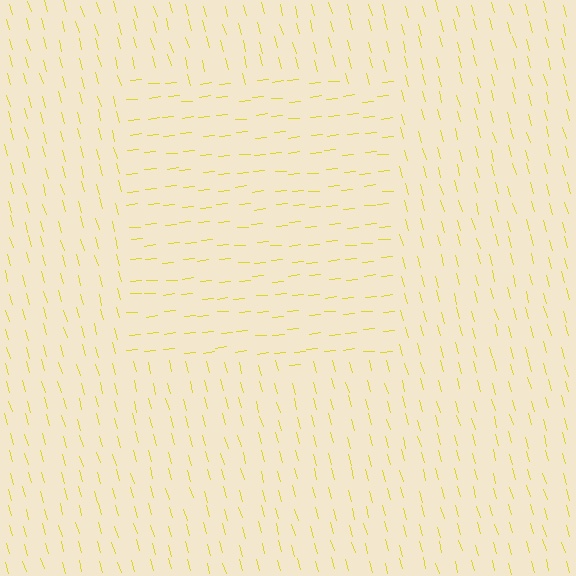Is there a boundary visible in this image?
Yes, there is a texture boundary formed by a change in line orientation.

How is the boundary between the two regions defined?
The boundary is defined purely by a change in line orientation (approximately 79 degrees difference). All lines are the same color and thickness.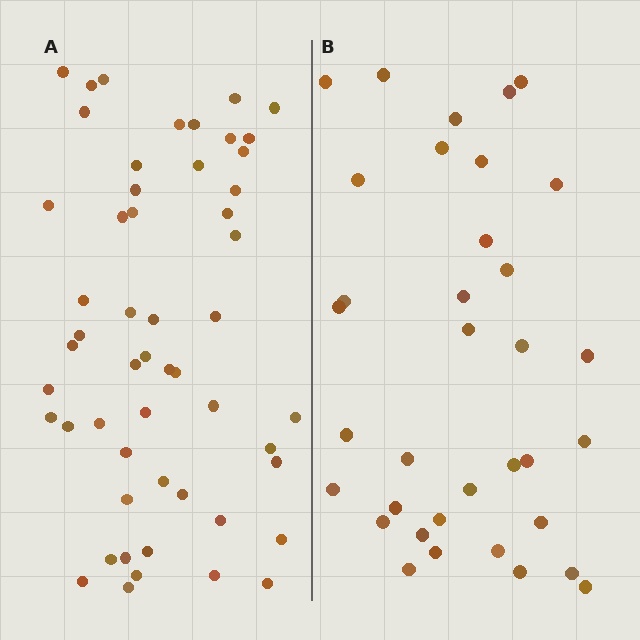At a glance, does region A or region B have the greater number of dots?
Region A (the left region) has more dots.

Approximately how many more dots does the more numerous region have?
Region A has approximately 20 more dots than region B.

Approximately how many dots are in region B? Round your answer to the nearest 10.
About 40 dots. (The exact count is 35, which rounds to 40.)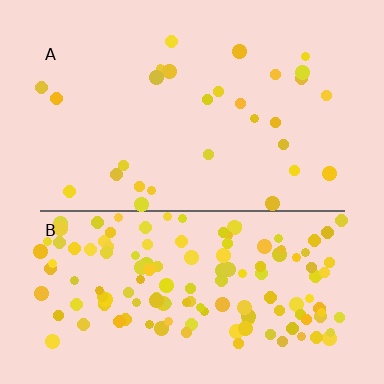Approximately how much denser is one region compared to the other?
Approximately 4.7× — region B over region A.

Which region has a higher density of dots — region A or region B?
B (the bottom).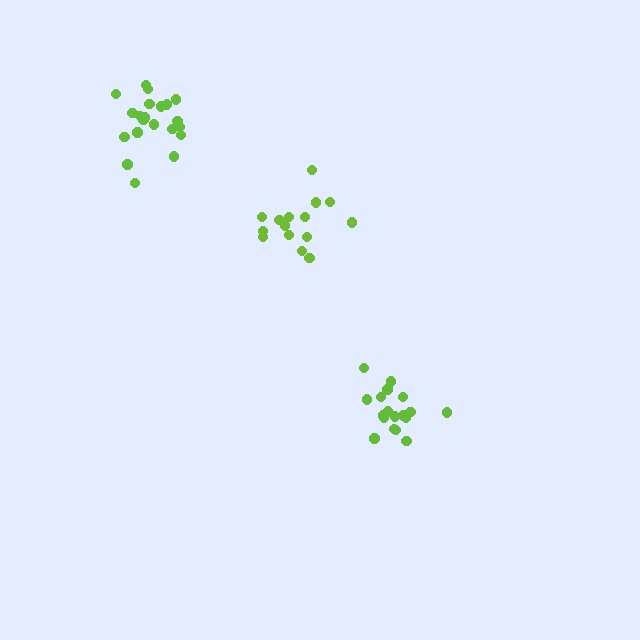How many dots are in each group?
Group 1: 16 dots, Group 2: 18 dots, Group 3: 21 dots (55 total).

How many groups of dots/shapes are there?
There are 3 groups.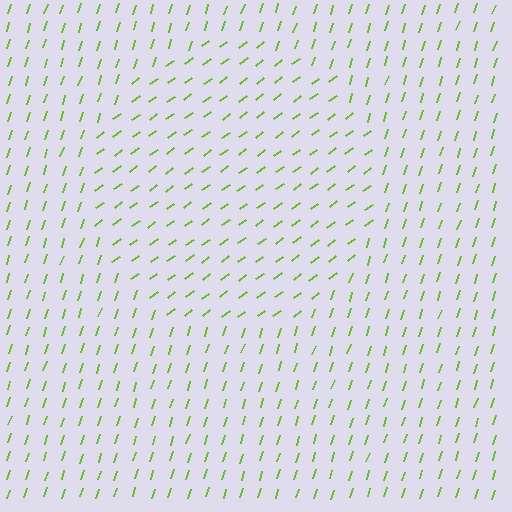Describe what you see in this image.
The image is filled with small lime line segments. A circle region in the image has lines oriented differently from the surrounding lines, creating a visible texture boundary.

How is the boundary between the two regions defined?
The boundary is defined purely by a change in line orientation (approximately 36 degrees difference). All lines are the same color and thickness.